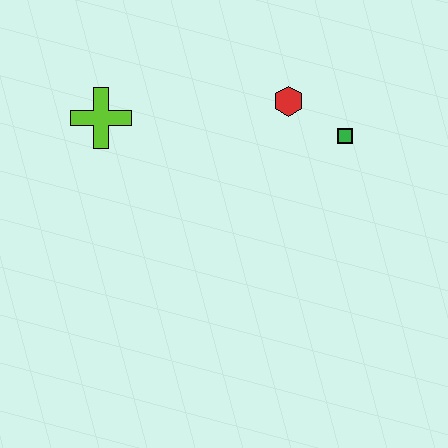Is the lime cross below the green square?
No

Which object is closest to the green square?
The red hexagon is closest to the green square.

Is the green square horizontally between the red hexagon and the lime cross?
No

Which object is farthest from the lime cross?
The green square is farthest from the lime cross.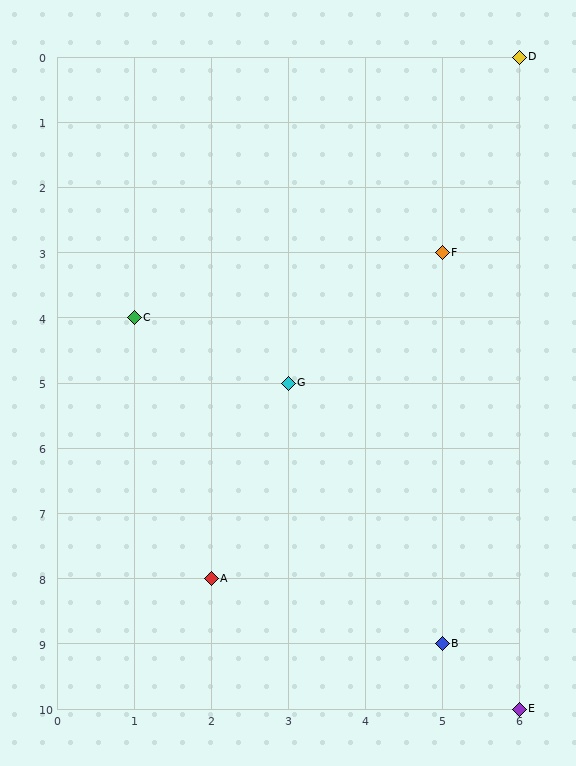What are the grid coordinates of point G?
Point G is at grid coordinates (3, 5).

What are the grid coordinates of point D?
Point D is at grid coordinates (6, 0).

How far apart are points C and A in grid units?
Points C and A are 1 column and 4 rows apart (about 4.1 grid units diagonally).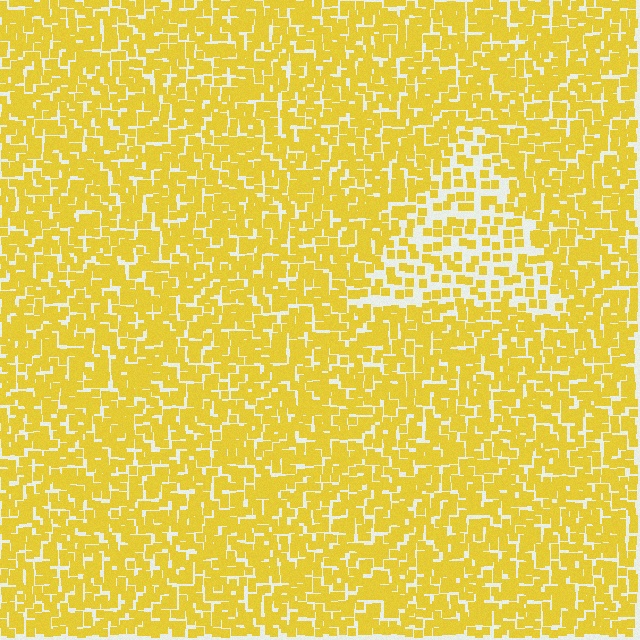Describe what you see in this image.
The image contains small yellow elements arranged at two different densities. A triangle-shaped region is visible where the elements are less densely packed than the surrounding area.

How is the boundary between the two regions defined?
The boundary is defined by a change in element density (approximately 2.0x ratio). All elements are the same color, size, and shape.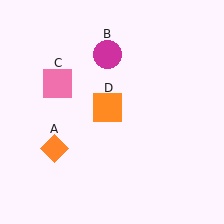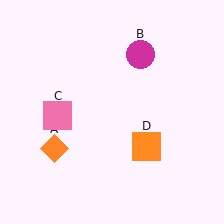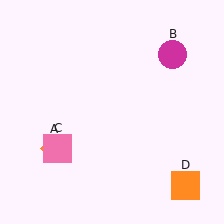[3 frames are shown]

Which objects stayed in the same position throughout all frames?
Orange diamond (object A) remained stationary.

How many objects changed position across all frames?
3 objects changed position: magenta circle (object B), pink square (object C), orange square (object D).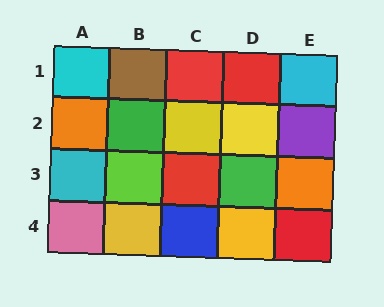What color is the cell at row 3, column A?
Cyan.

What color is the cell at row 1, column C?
Red.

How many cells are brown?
1 cell is brown.